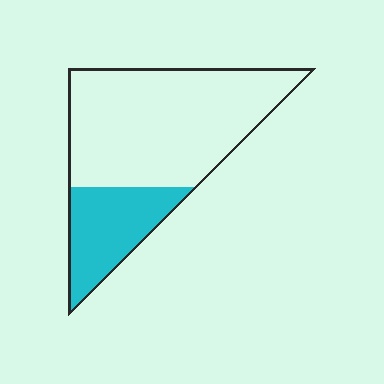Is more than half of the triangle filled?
No.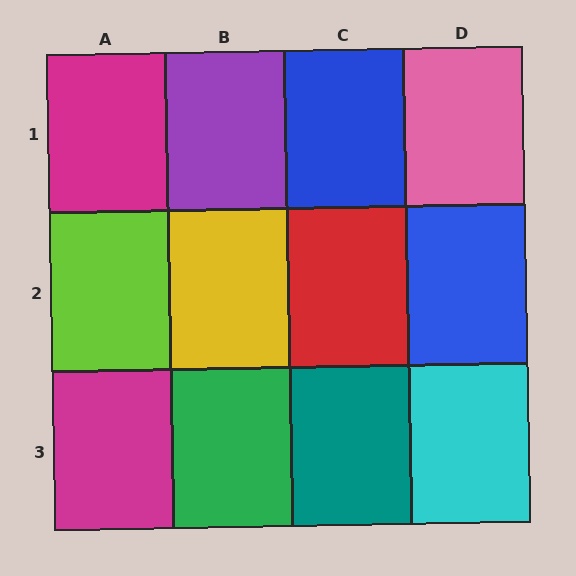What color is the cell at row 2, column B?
Yellow.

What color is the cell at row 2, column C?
Red.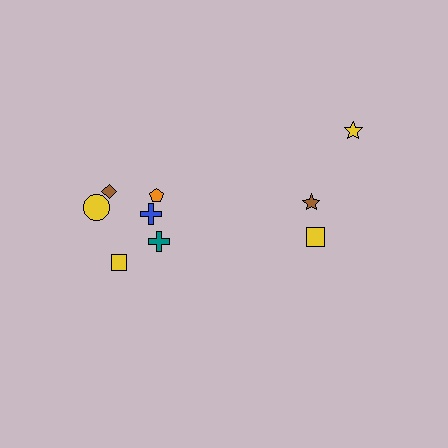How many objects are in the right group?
There are 3 objects.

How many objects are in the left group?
There are 6 objects.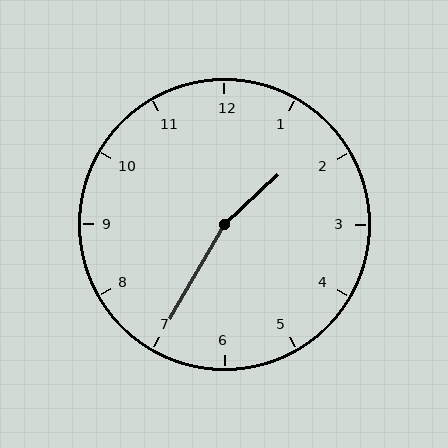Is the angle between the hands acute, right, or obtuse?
It is obtuse.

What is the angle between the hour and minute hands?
Approximately 162 degrees.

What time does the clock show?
1:35.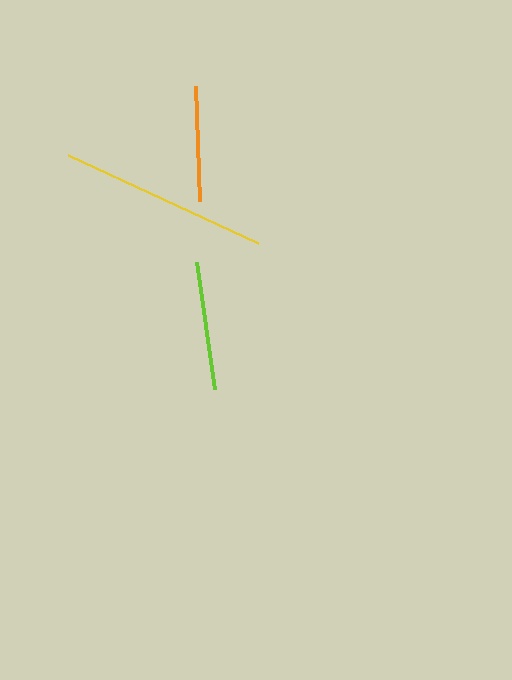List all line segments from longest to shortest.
From longest to shortest: yellow, lime, orange.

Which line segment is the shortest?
The orange line is the shortest at approximately 115 pixels.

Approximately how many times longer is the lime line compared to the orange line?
The lime line is approximately 1.1 times the length of the orange line.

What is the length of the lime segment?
The lime segment is approximately 129 pixels long.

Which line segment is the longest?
The yellow line is the longest at approximately 210 pixels.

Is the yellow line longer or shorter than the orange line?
The yellow line is longer than the orange line.